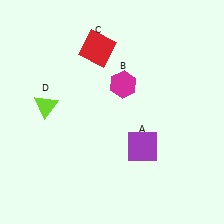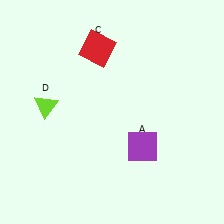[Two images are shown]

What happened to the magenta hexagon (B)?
The magenta hexagon (B) was removed in Image 2. It was in the top-right area of Image 1.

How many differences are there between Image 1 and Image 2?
There is 1 difference between the two images.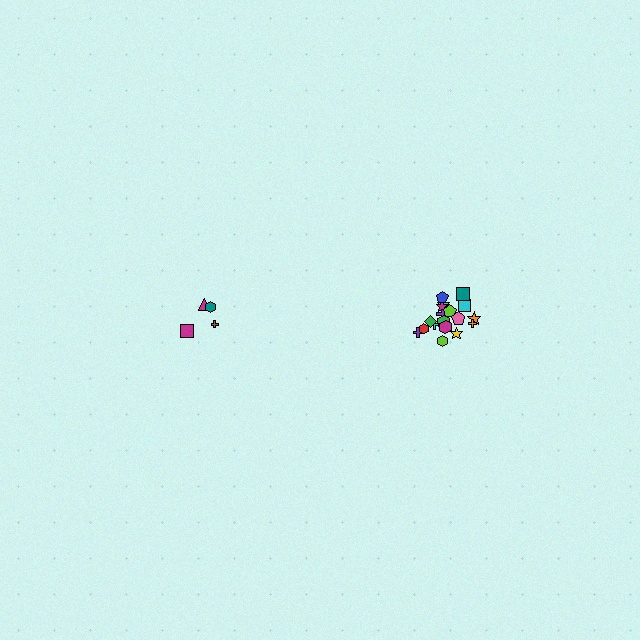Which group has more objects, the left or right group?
The right group.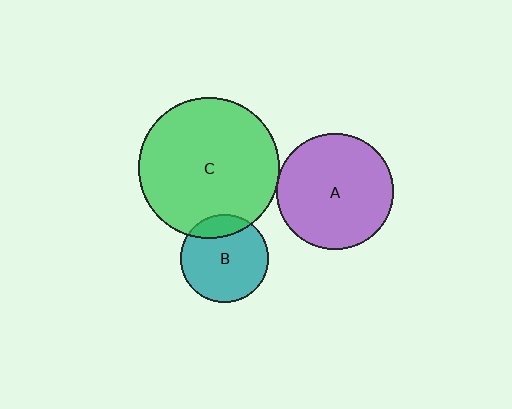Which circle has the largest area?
Circle C (green).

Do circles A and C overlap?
Yes.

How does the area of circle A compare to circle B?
Approximately 1.8 times.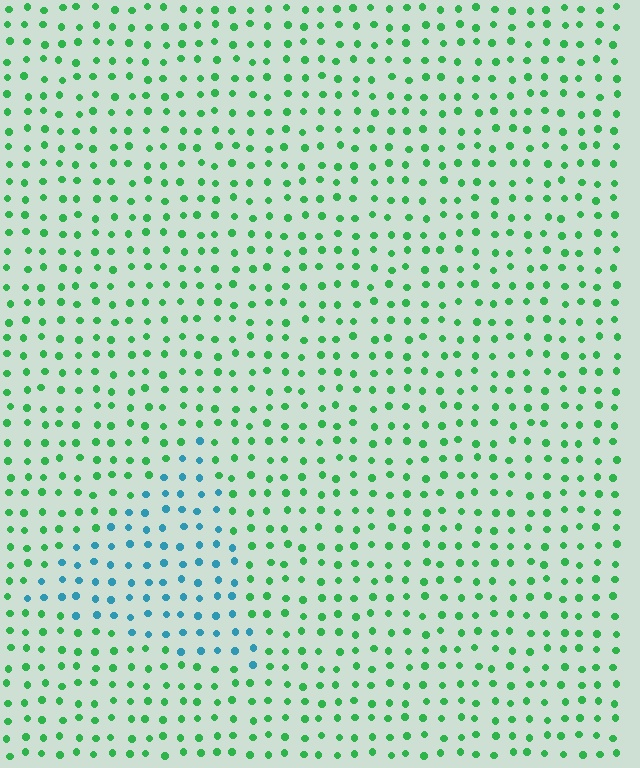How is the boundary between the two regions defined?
The boundary is defined purely by a slight shift in hue (about 59 degrees). Spacing, size, and orientation are identical on both sides.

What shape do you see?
I see a triangle.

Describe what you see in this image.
The image is filled with small green elements in a uniform arrangement. A triangle-shaped region is visible where the elements are tinted to a slightly different hue, forming a subtle color boundary.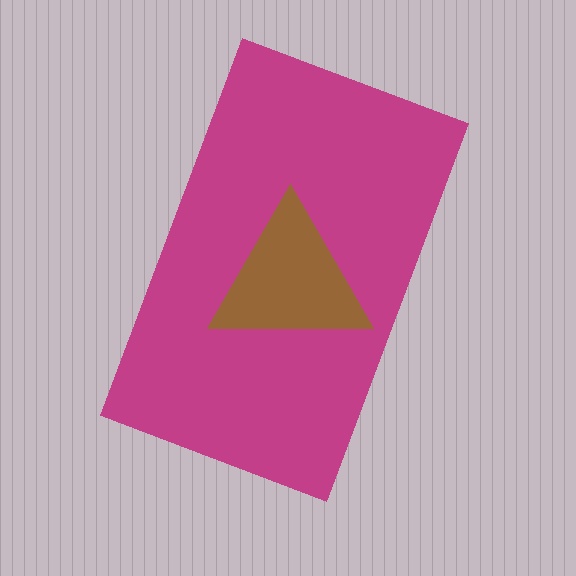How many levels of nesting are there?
2.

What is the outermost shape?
The magenta rectangle.